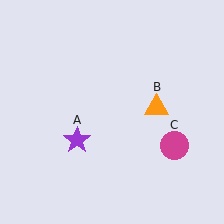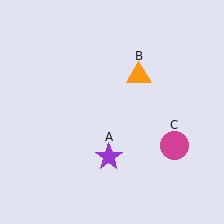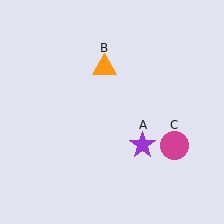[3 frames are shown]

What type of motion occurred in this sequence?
The purple star (object A), orange triangle (object B) rotated counterclockwise around the center of the scene.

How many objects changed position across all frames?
2 objects changed position: purple star (object A), orange triangle (object B).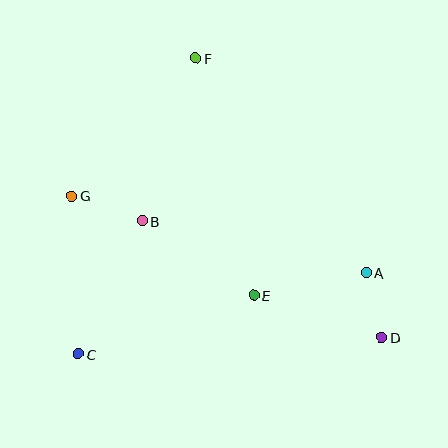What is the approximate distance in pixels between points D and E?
The distance between D and E is approximately 134 pixels.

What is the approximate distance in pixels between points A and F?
The distance between A and F is approximately 274 pixels.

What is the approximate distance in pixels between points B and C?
The distance between B and C is approximately 148 pixels.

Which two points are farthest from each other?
Points D and G are farthest from each other.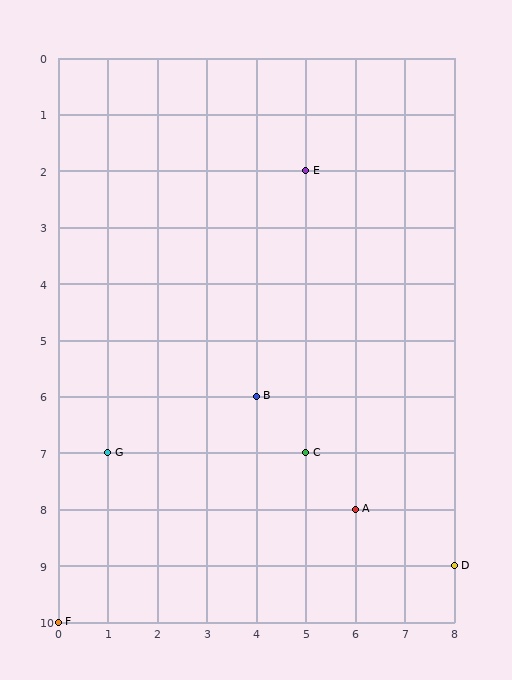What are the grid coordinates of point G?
Point G is at grid coordinates (1, 7).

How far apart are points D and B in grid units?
Points D and B are 4 columns and 3 rows apart (about 5.0 grid units diagonally).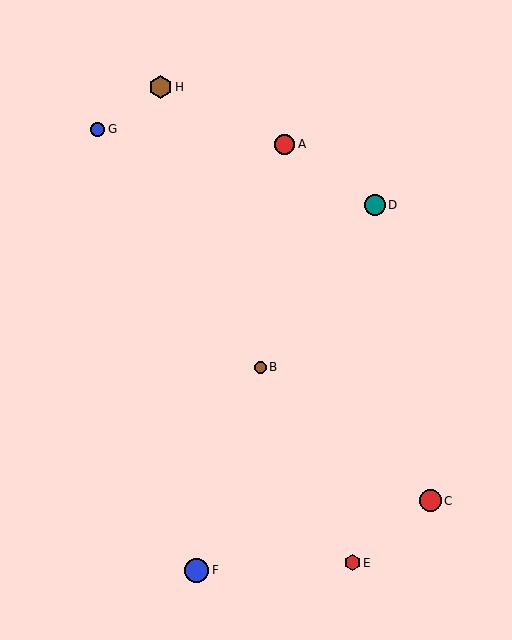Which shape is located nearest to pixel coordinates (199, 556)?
The blue circle (labeled F) at (197, 570) is nearest to that location.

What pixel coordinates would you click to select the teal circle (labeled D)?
Click at (375, 205) to select the teal circle D.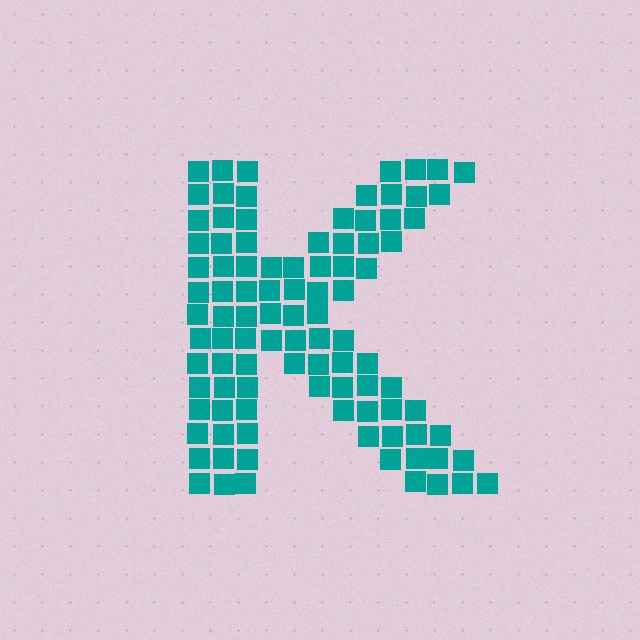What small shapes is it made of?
It is made of small squares.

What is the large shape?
The large shape is the letter K.